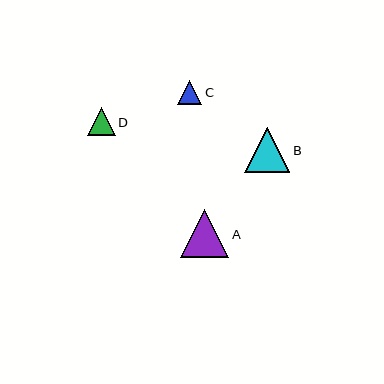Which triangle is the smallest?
Triangle C is the smallest with a size of approximately 24 pixels.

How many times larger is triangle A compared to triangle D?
Triangle A is approximately 1.7 times the size of triangle D.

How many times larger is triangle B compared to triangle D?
Triangle B is approximately 1.6 times the size of triangle D.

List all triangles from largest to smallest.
From largest to smallest: A, B, D, C.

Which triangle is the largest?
Triangle A is the largest with a size of approximately 48 pixels.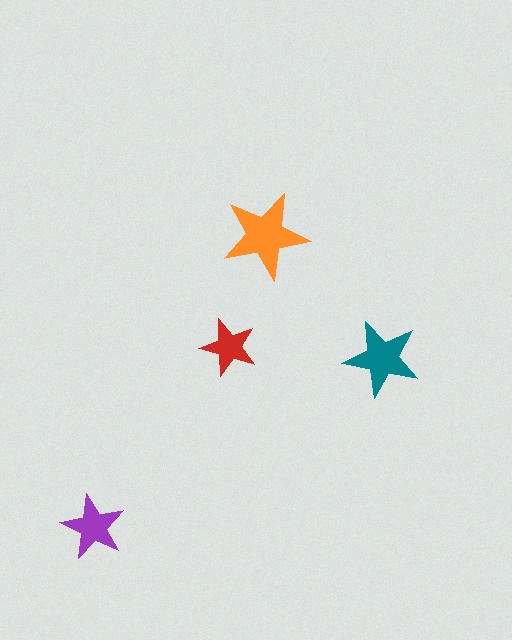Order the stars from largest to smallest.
the orange one, the teal one, the purple one, the red one.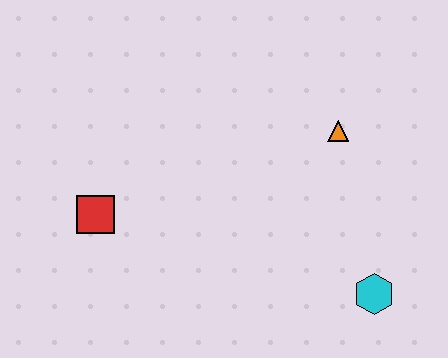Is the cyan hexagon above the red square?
No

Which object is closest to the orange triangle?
The cyan hexagon is closest to the orange triangle.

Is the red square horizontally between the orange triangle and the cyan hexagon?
No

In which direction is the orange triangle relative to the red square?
The orange triangle is to the right of the red square.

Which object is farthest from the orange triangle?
The red square is farthest from the orange triangle.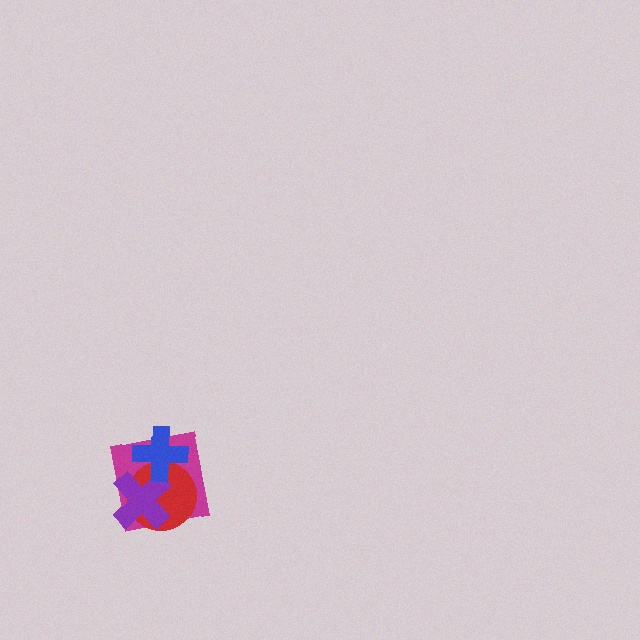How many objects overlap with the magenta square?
3 objects overlap with the magenta square.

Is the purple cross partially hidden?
Yes, it is partially covered by another shape.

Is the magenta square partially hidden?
Yes, it is partially covered by another shape.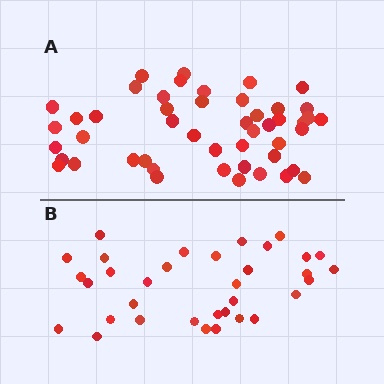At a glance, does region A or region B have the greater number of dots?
Region A (the top region) has more dots.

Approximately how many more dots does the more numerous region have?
Region A has approximately 15 more dots than region B.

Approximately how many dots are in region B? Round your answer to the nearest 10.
About 30 dots. (The exact count is 34, which rounds to 30.)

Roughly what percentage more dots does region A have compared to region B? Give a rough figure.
About 40% more.